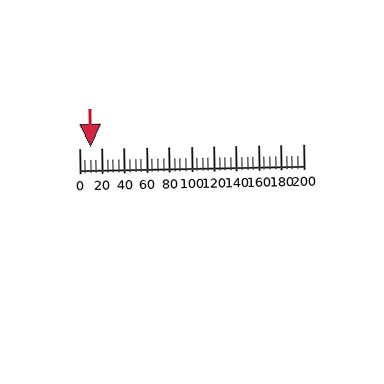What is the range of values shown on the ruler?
The ruler shows values from 0 to 200.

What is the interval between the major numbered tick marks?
The major tick marks are spaced 20 units apart.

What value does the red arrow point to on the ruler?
The red arrow points to approximately 10.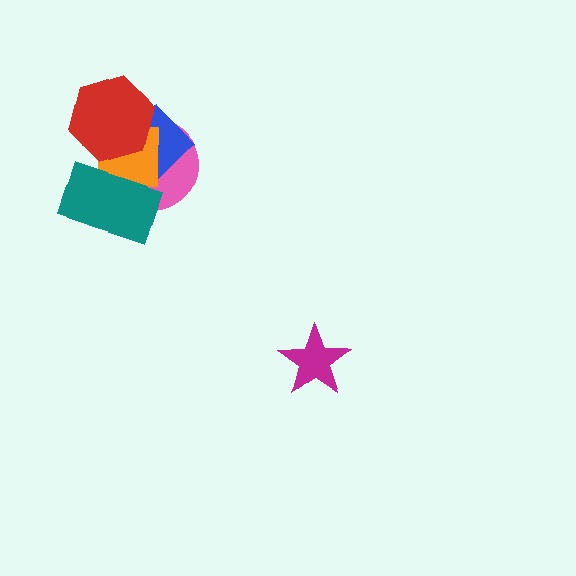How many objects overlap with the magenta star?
0 objects overlap with the magenta star.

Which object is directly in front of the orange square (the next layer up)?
The red hexagon is directly in front of the orange square.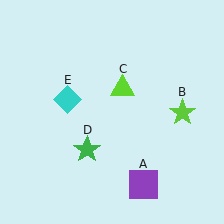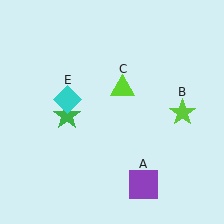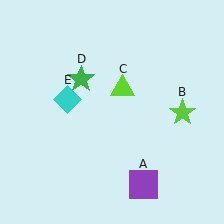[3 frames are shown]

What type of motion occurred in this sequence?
The green star (object D) rotated clockwise around the center of the scene.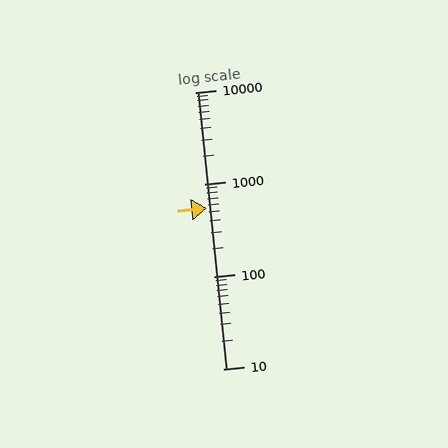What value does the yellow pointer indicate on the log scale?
The pointer indicates approximately 550.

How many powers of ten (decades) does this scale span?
The scale spans 3 decades, from 10 to 10000.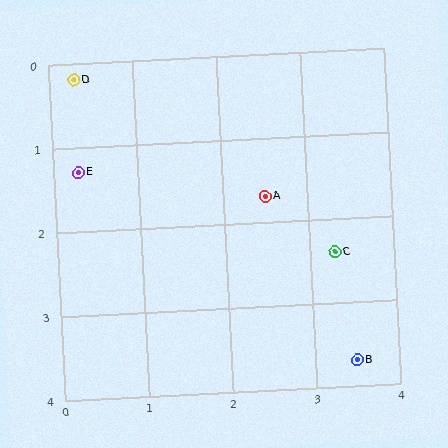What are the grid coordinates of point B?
Point B is at approximately (3.5, 3.7).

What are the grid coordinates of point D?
Point D is at approximately (0.3, 0.2).